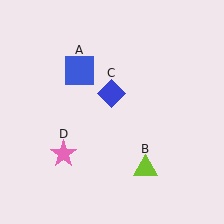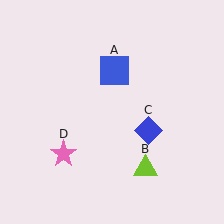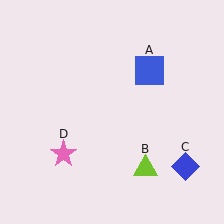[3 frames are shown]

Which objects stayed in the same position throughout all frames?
Lime triangle (object B) and pink star (object D) remained stationary.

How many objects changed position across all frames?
2 objects changed position: blue square (object A), blue diamond (object C).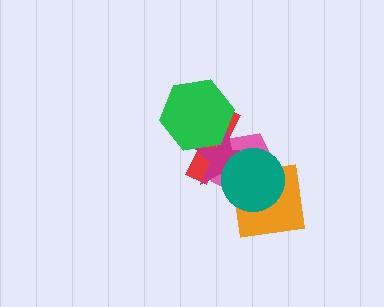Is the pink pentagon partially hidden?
Yes, it is partially covered by another shape.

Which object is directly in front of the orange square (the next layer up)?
The magenta star is directly in front of the orange square.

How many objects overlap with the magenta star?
5 objects overlap with the magenta star.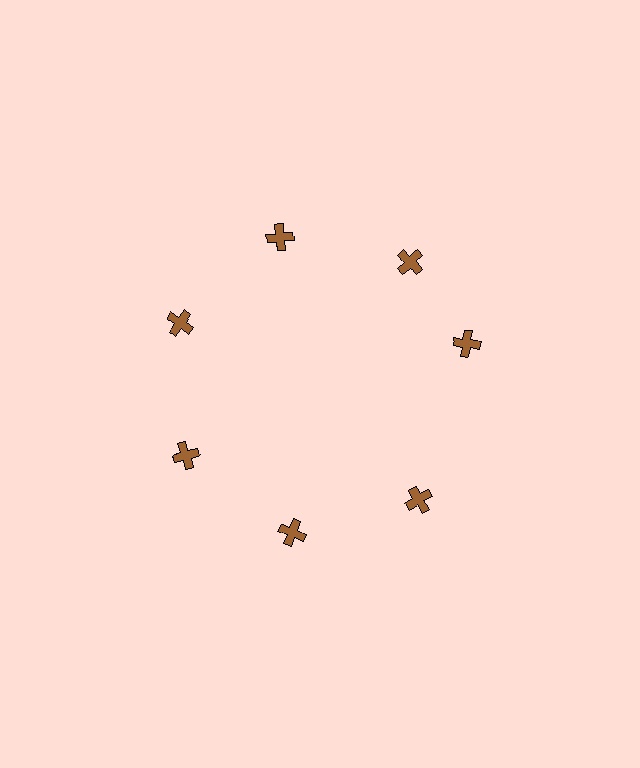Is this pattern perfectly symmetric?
No. The 7 brown crosses are arranged in a ring, but one element near the 3 o'clock position is rotated out of alignment along the ring, breaking the 7-fold rotational symmetry.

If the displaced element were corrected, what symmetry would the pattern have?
It would have 7-fold rotational symmetry — the pattern would map onto itself every 51 degrees.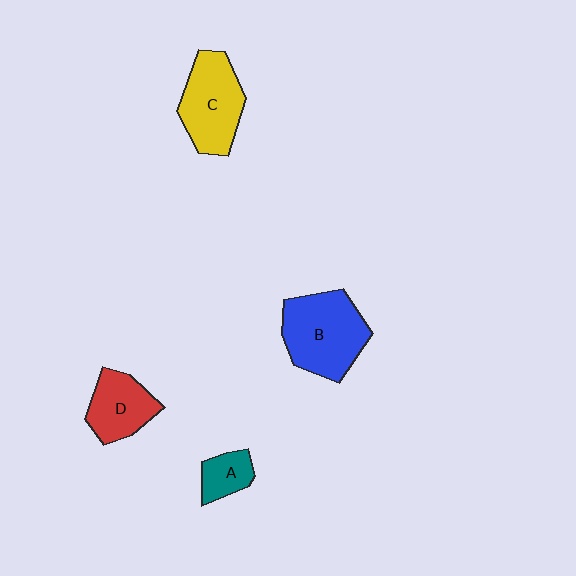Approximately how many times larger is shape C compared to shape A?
Approximately 2.4 times.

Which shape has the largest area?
Shape B (blue).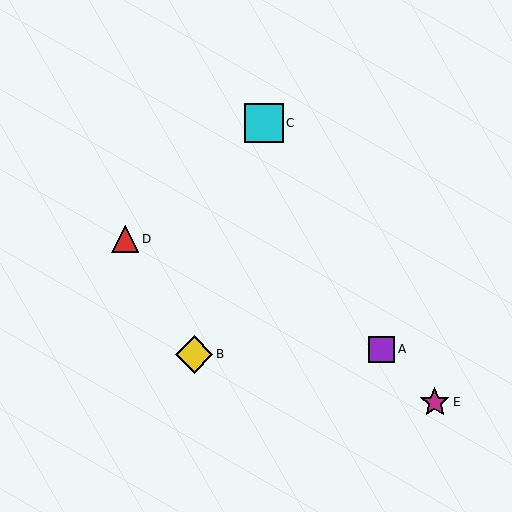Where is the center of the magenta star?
The center of the magenta star is at (435, 402).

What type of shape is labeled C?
Shape C is a cyan square.